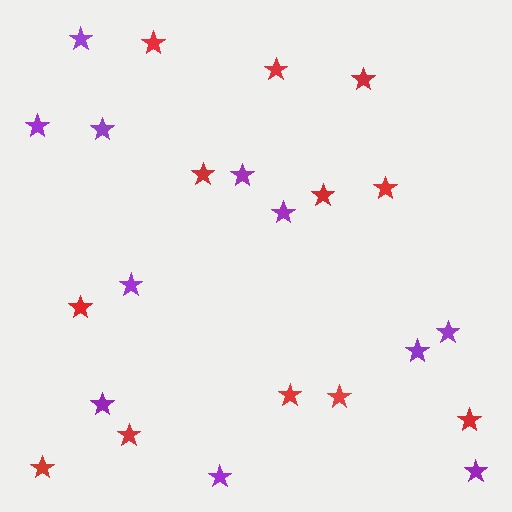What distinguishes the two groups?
There are 2 groups: one group of purple stars (11) and one group of red stars (12).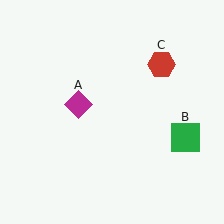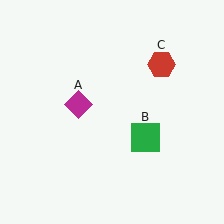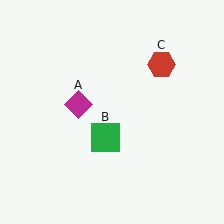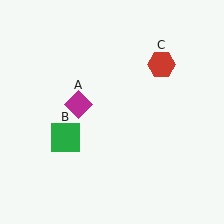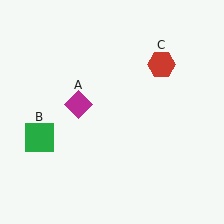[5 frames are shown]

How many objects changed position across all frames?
1 object changed position: green square (object B).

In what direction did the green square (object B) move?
The green square (object B) moved left.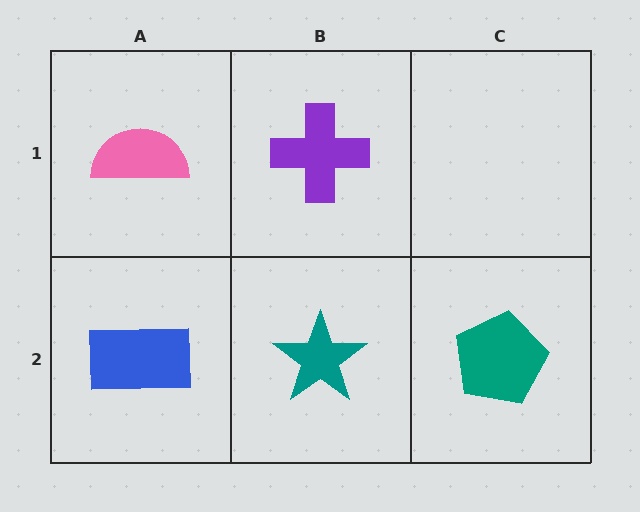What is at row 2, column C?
A teal pentagon.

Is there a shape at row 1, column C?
No, that cell is empty.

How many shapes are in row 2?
3 shapes.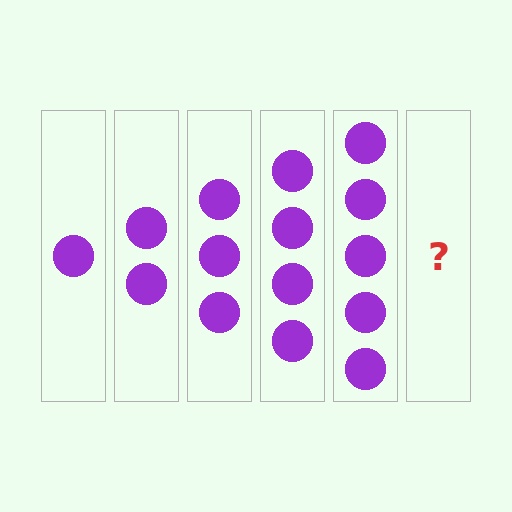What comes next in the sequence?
The next element should be 6 circles.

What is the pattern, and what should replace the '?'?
The pattern is that each step adds one more circle. The '?' should be 6 circles.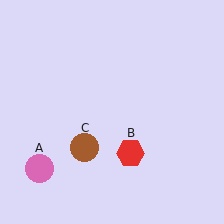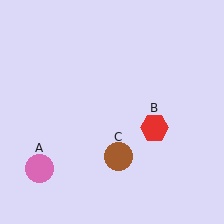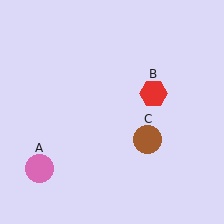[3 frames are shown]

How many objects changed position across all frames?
2 objects changed position: red hexagon (object B), brown circle (object C).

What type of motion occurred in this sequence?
The red hexagon (object B), brown circle (object C) rotated counterclockwise around the center of the scene.